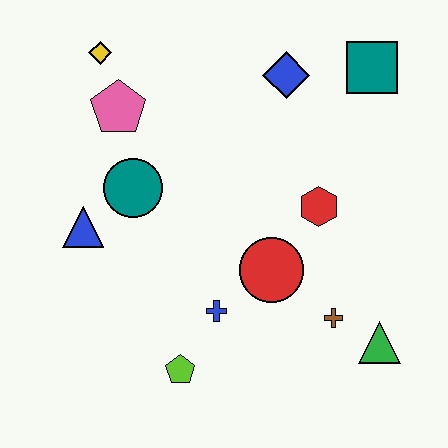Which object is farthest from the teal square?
The lime pentagon is farthest from the teal square.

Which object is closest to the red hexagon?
The red circle is closest to the red hexagon.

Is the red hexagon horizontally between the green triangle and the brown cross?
No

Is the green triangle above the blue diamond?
No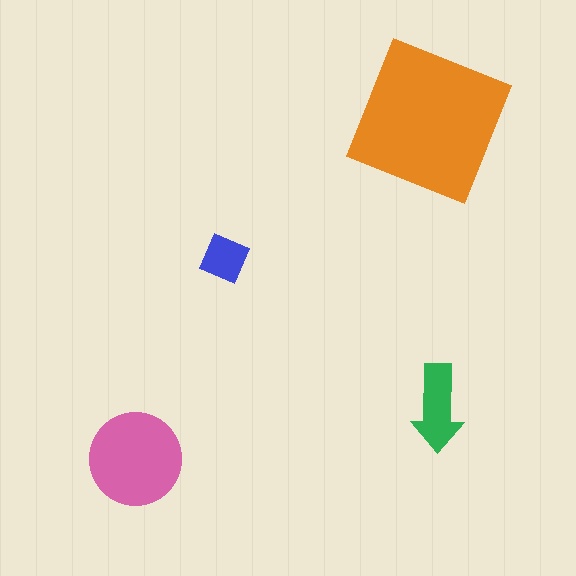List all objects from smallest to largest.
The blue diamond, the green arrow, the pink circle, the orange square.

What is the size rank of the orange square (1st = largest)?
1st.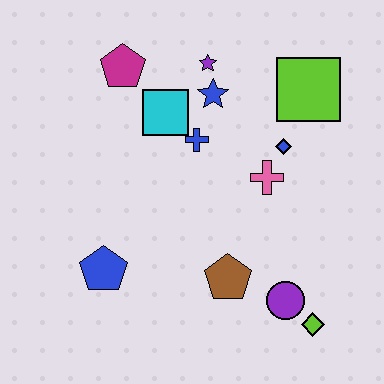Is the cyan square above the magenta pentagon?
No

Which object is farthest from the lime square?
The blue pentagon is farthest from the lime square.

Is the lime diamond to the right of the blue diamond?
Yes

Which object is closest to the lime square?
The blue diamond is closest to the lime square.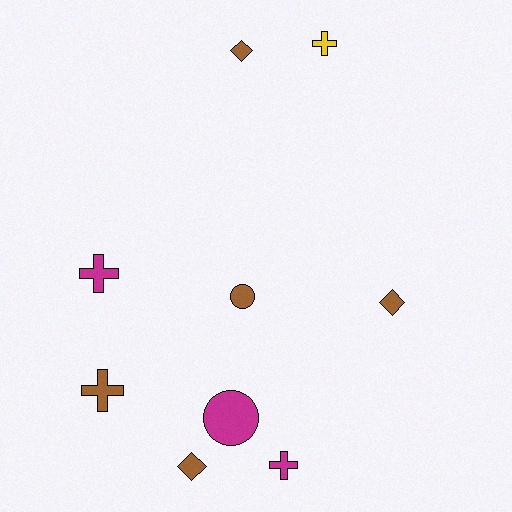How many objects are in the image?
There are 9 objects.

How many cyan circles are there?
There are no cyan circles.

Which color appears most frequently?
Brown, with 5 objects.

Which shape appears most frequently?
Cross, with 4 objects.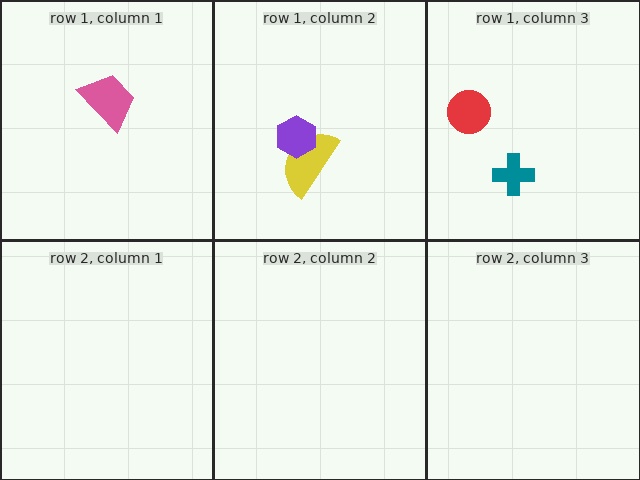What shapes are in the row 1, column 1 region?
The pink trapezoid.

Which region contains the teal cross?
The row 1, column 3 region.